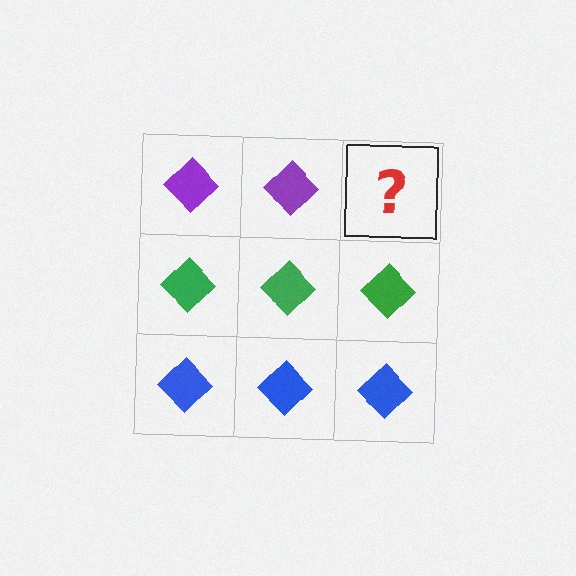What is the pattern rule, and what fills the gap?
The rule is that each row has a consistent color. The gap should be filled with a purple diamond.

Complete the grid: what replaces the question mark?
The question mark should be replaced with a purple diamond.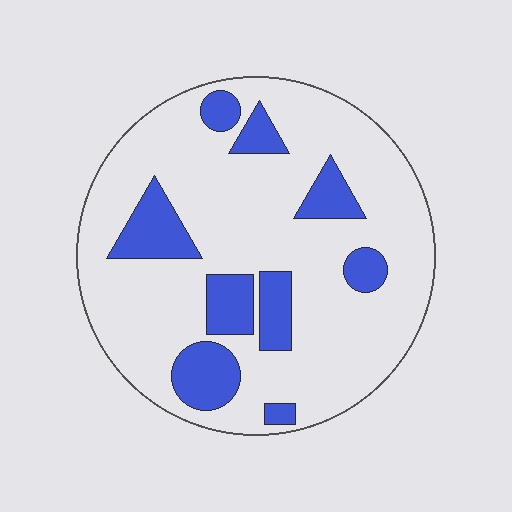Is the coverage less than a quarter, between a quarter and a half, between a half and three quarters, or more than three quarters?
Less than a quarter.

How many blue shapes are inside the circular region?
9.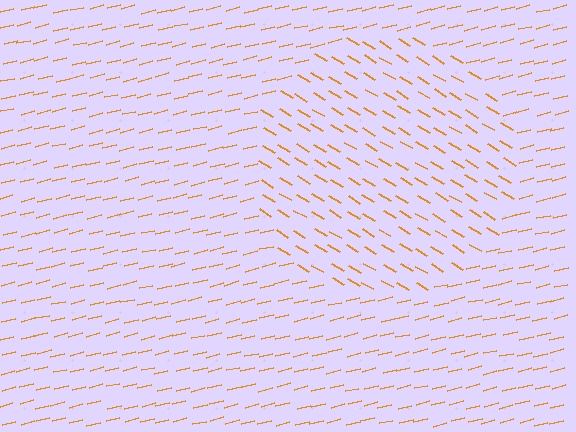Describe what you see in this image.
The image is filled with small orange line segments. A circle region in the image has lines oriented differently from the surrounding lines, creating a visible texture boundary.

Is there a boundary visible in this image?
Yes, there is a texture boundary formed by a change in line orientation.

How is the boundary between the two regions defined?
The boundary is defined purely by a change in line orientation (approximately 45 degrees difference). All lines are the same color and thickness.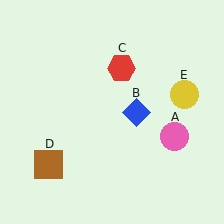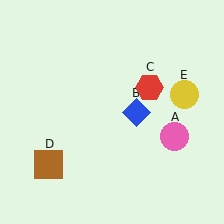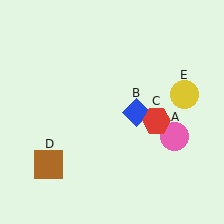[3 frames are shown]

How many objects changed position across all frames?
1 object changed position: red hexagon (object C).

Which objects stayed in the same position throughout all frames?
Pink circle (object A) and blue diamond (object B) and brown square (object D) and yellow circle (object E) remained stationary.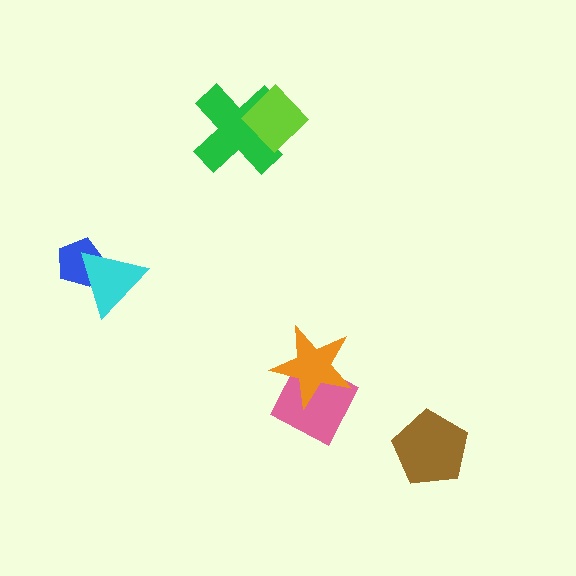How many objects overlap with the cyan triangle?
1 object overlaps with the cyan triangle.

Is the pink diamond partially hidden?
Yes, it is partially covered by another shape.